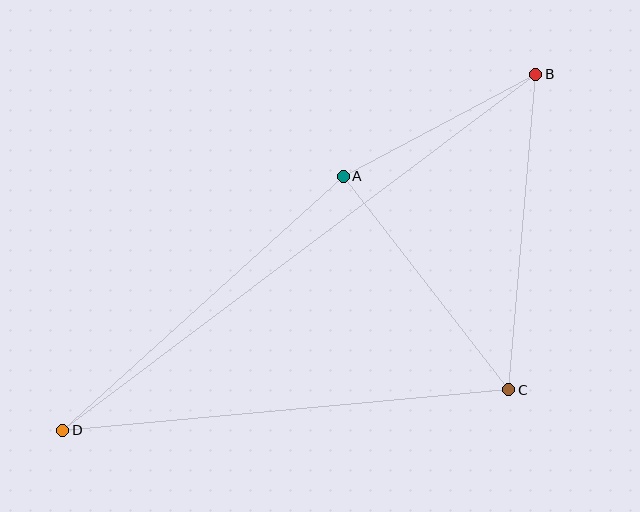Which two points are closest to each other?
Points A and B are closest to each other.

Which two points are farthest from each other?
Points B and D are farthest from each other.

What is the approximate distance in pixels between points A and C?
The distance between A and C is approximately 270 pixels.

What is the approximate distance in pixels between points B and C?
The distance between B and C is approximately 317 pixels.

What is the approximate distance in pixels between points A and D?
The distance between A and D is approximately 378 pixels.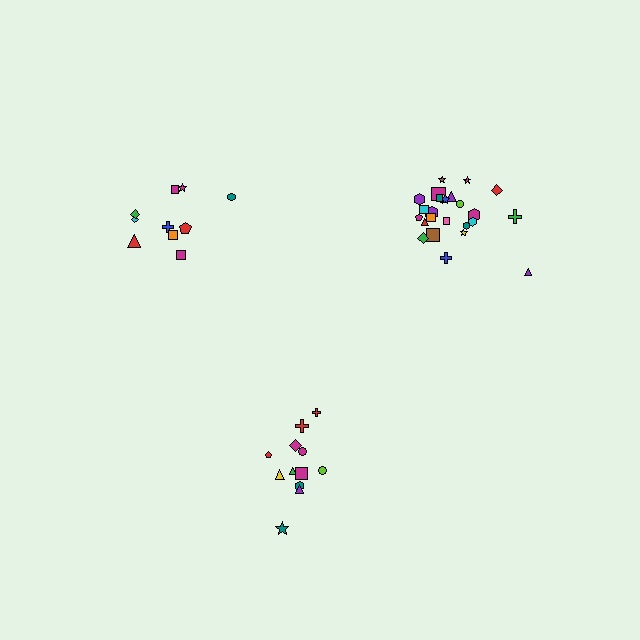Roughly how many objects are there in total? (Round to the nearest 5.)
Roughly 45 objects in total.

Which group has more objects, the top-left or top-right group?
The top-right group.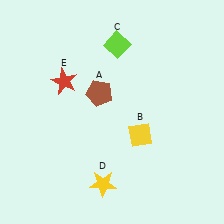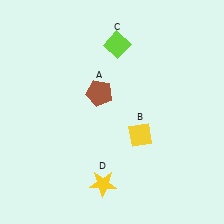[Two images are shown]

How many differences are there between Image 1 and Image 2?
There is 1 difference between the two images.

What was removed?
The red star (E) was removed in Image 2.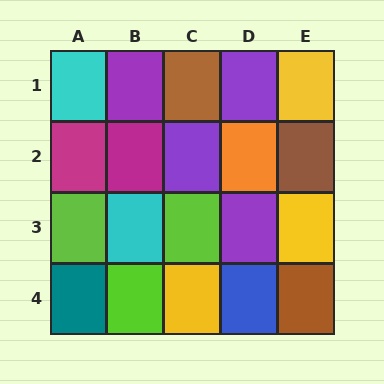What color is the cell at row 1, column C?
Brown.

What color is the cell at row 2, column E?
Brown.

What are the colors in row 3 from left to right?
Lime, cyan, lime, purple, yellow.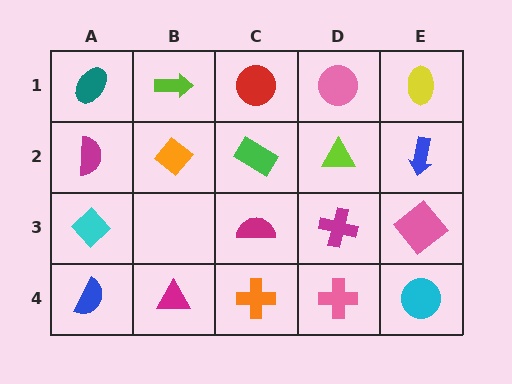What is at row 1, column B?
A lime arrow.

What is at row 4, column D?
A pink cross.